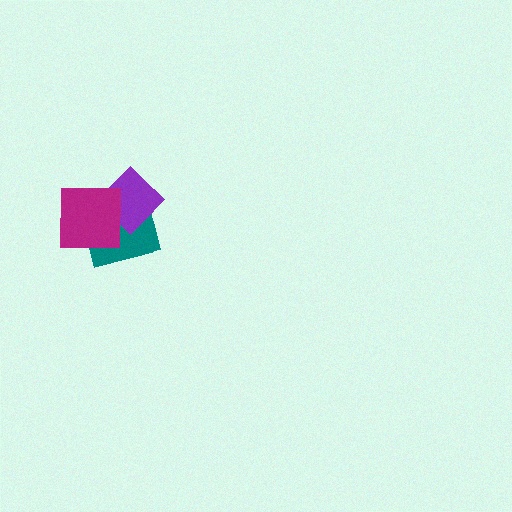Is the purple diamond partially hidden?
Yes, it is partially covered by another shape.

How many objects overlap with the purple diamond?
2 objects overlap with the purple diamond.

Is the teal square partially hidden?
Yes, it is partially covered by another shape.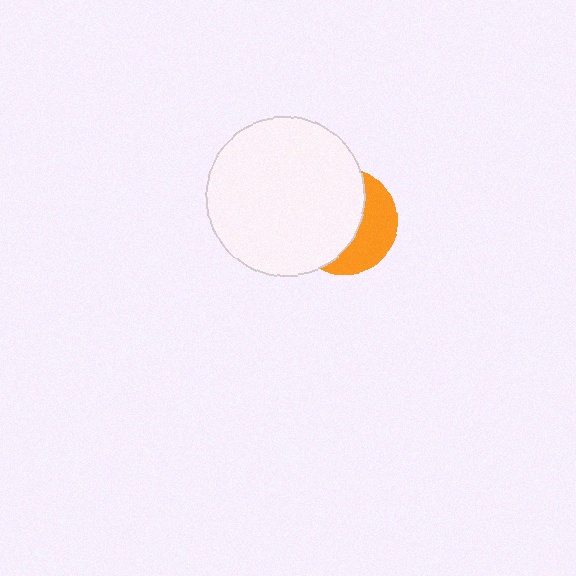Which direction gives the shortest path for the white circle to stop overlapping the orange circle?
Moving left gives the shortest separation.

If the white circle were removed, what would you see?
You would see the complete orange circle.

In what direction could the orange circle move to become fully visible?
The orange circle could move right. That would shift it out from behind the white circle entirely.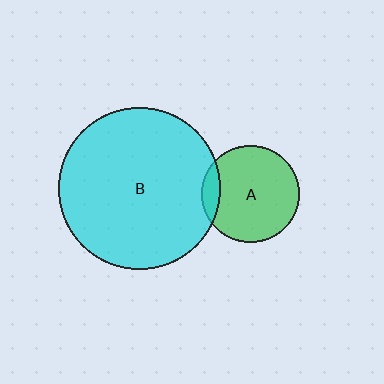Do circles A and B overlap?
Yes.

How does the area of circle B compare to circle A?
Approximately 2.8 times.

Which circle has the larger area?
Circle B (cyan).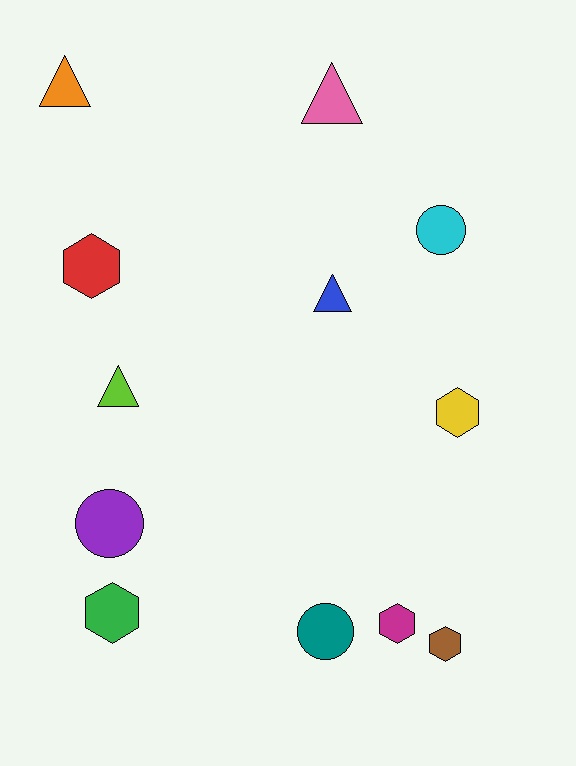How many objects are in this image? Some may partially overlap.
There are 12 objects.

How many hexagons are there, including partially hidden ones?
There are 5 hexagons.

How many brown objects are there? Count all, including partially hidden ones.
There is 1 brown object.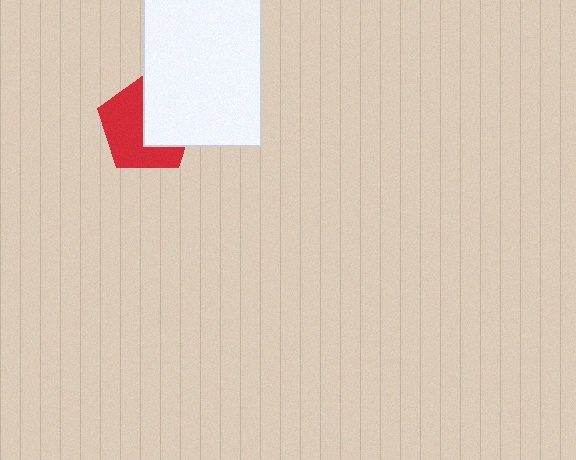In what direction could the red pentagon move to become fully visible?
The red pentagon could move left. That would shift it out from behind the white rectangle entirely.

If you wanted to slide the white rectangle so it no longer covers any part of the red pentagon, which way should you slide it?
Slide it right — that is the most direct way to separate the two shapes.